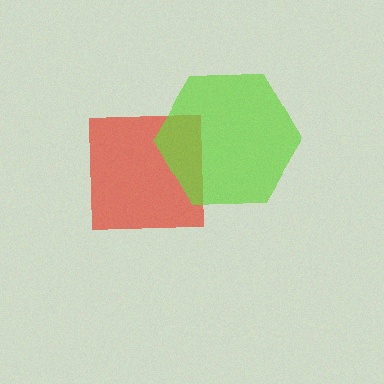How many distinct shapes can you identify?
There are 2 distinct shapes: a red square, a lime hexagon.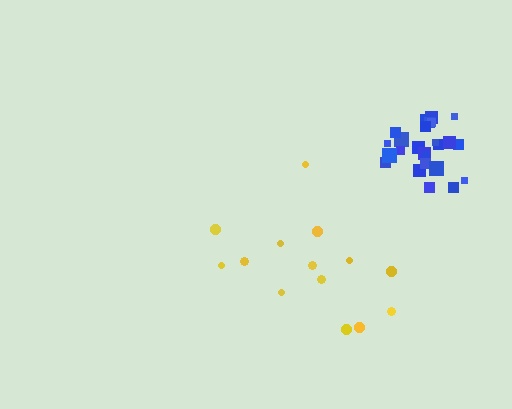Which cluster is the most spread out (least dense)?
Yellow.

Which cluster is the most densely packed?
Blue.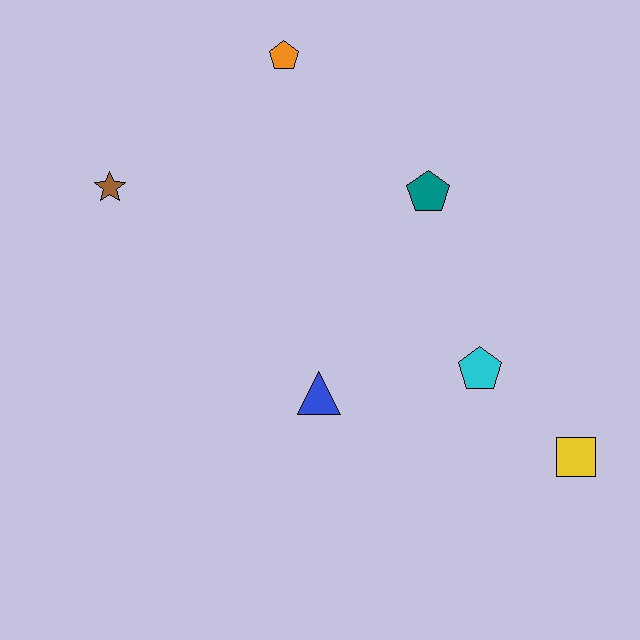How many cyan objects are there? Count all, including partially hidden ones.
There is 1 cyan object.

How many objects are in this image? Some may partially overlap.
There are 6 objects.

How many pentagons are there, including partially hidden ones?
There are 3 pentagons.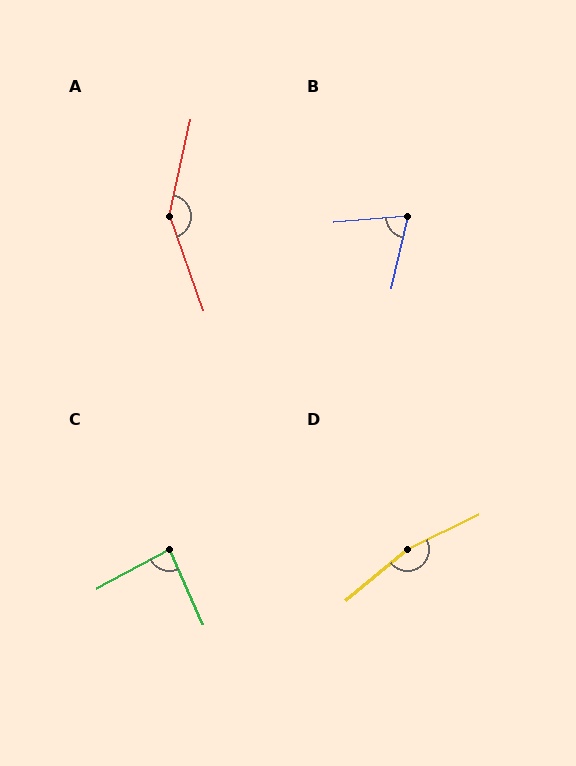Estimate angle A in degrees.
Approximately 147 degrees.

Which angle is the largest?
D, at approximately 167 degrees.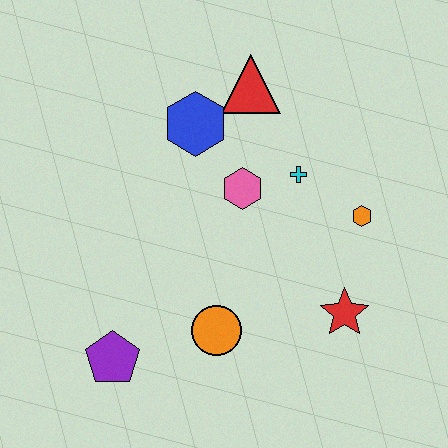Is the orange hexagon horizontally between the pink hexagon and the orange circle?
No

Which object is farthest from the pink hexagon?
The purple pentagon is farthest from the pink hexagon.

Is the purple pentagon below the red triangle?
Yes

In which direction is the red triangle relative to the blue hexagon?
The red triangle is to the right of the blue hexagon.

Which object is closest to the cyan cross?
The pink hexagon is closest to the cyan cross.